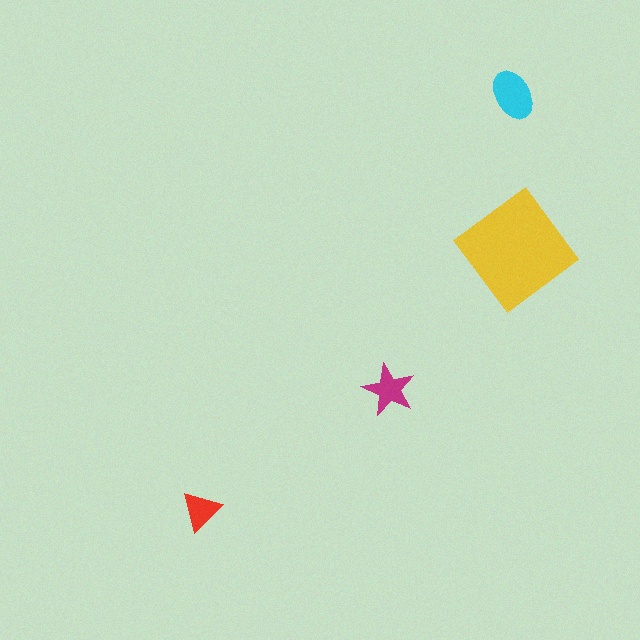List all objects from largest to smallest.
The yellow diamond, the cyan ellipse, the magenta star, the red triangle.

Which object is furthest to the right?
The yellow diamond is rightmost.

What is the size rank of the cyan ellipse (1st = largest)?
2nd.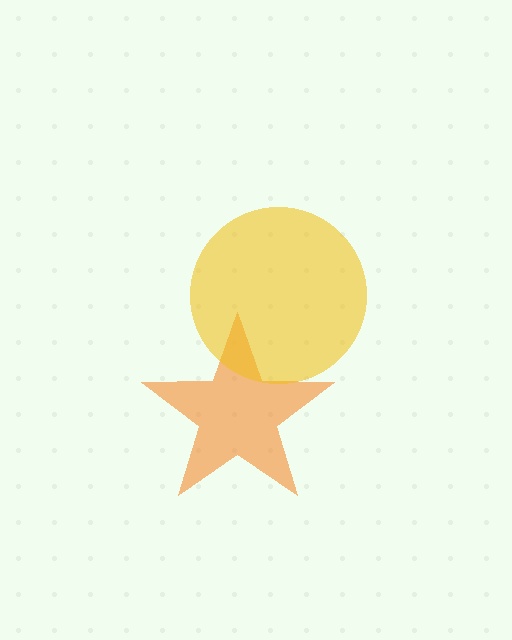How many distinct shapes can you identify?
There are 2 distinct shapes: an orange star, a yellow circle.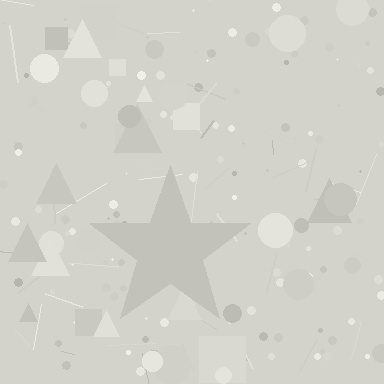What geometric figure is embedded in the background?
A star is embedded in the background.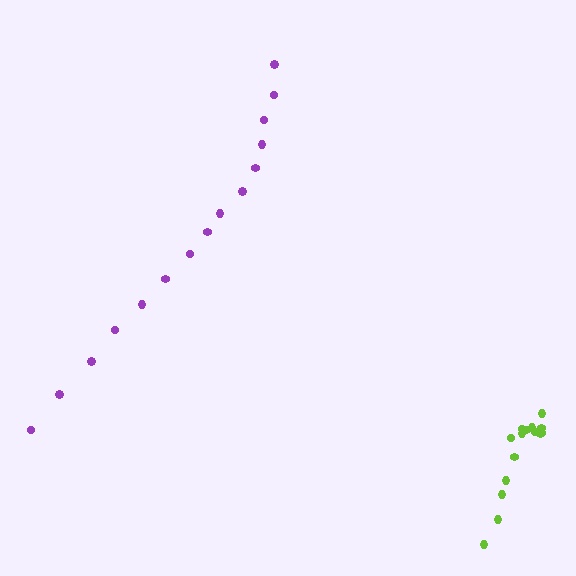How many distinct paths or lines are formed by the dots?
There are 2 distinct paths.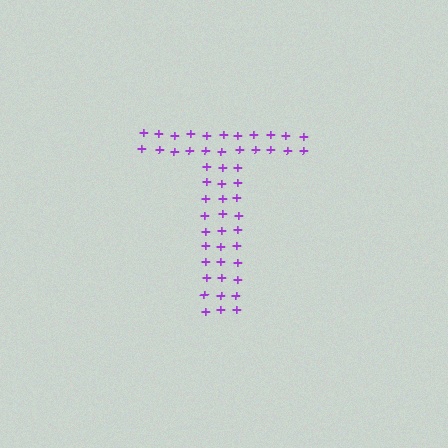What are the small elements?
The small elements are plus signs.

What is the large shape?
The large shape is the letter T.